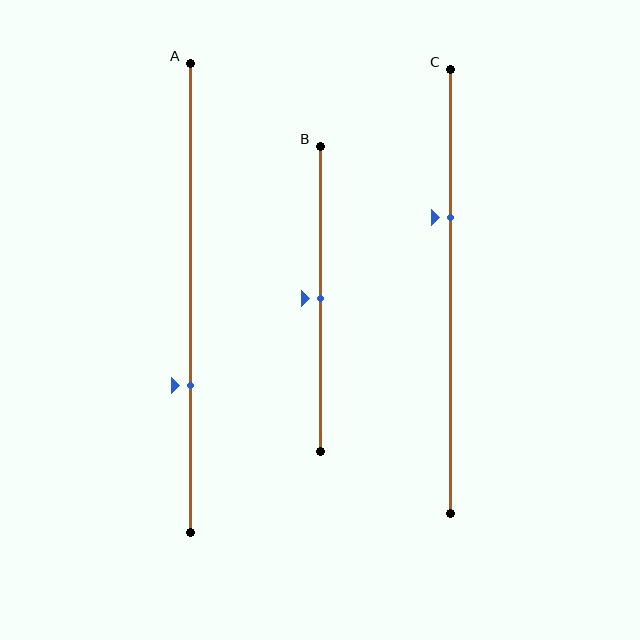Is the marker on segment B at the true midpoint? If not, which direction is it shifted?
Yes, the marker on segment B is at the true midpoint.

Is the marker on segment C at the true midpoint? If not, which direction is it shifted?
No, the marker on segment C is shifted upward by about 17% of the segment length.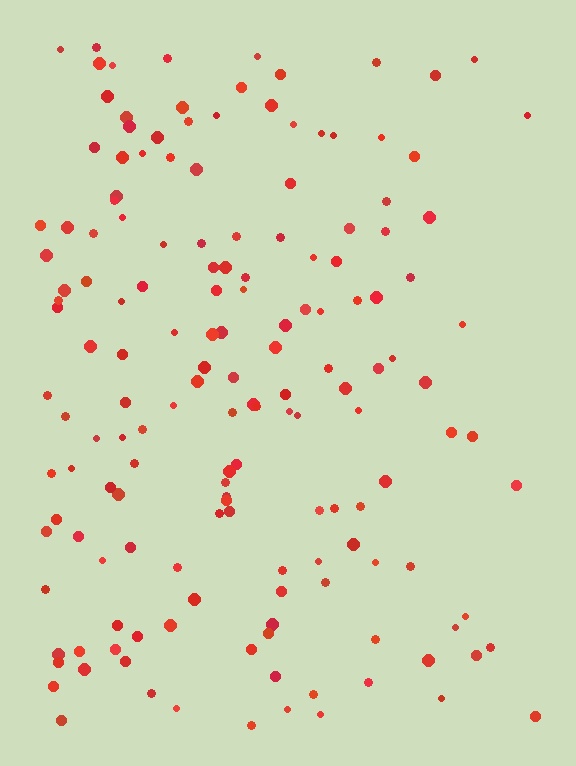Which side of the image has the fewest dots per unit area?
The right.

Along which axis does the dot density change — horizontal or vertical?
Horizontal.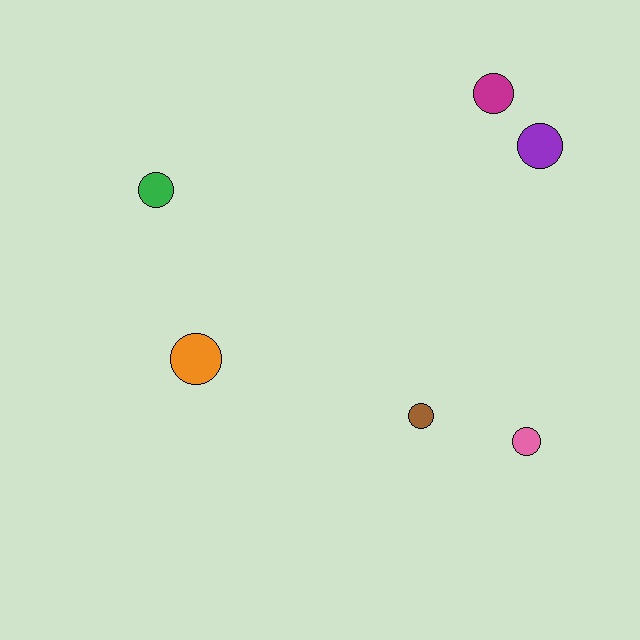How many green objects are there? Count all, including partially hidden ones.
There is 1 green object.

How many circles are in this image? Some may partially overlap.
There are 6 circles.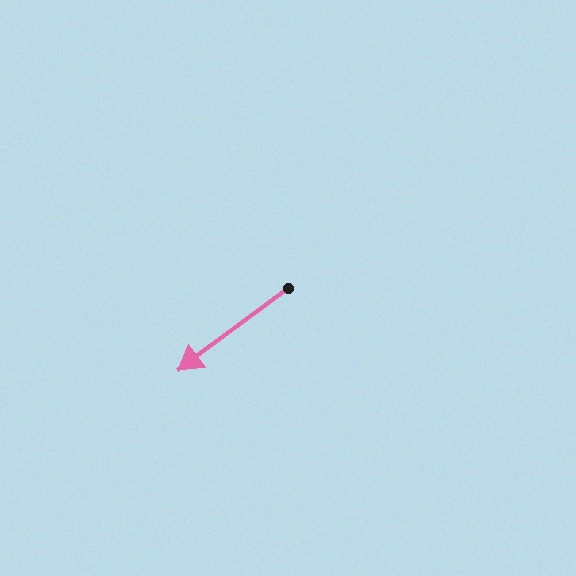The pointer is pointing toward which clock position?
Roughly 8 o'clock.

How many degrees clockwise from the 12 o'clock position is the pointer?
Approximately 233 degrees.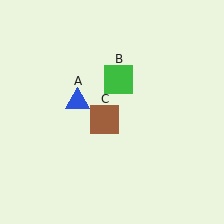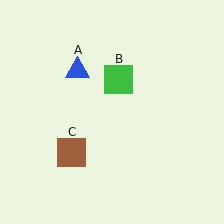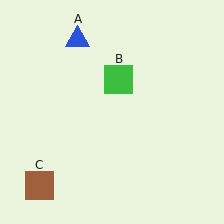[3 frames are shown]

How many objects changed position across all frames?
2 objects changed position: blue triangle (object A), brown square (object C).